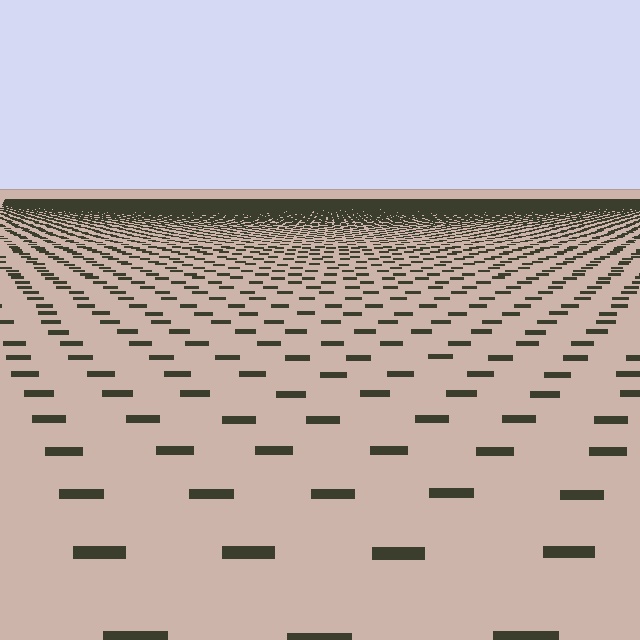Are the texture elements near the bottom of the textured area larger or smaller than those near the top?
Larger. Near the bottom, elements are closer to the viewer and appear at a bigger on-screen size.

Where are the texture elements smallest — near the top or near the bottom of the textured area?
Near the top.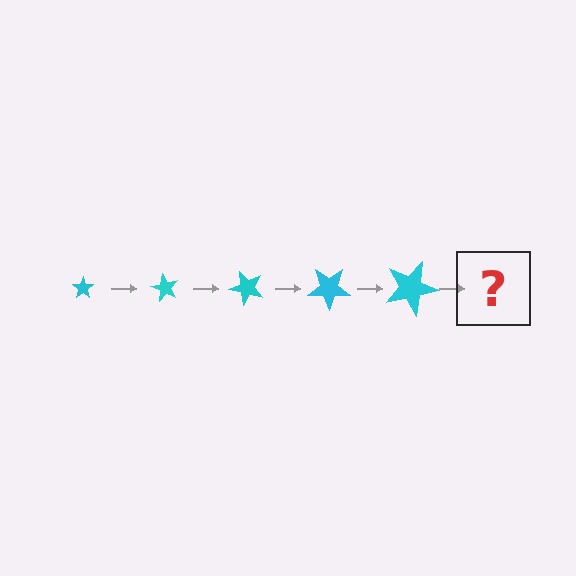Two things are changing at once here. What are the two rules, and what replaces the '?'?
The two rules are that the star grows larger each step and it rotates 60 degrees each step. The '?' should be a star, larger than the previous one and rotated 300 degrees from the start.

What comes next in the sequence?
The next element should be a star, larger than the previous one and rotated 300 degrees from the start.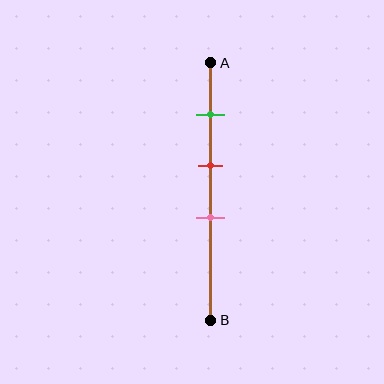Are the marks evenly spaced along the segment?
Yes, the marks are approximately evenly spaced.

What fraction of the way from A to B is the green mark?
The green mark is approximately 20% (0.2) of the way from A to B.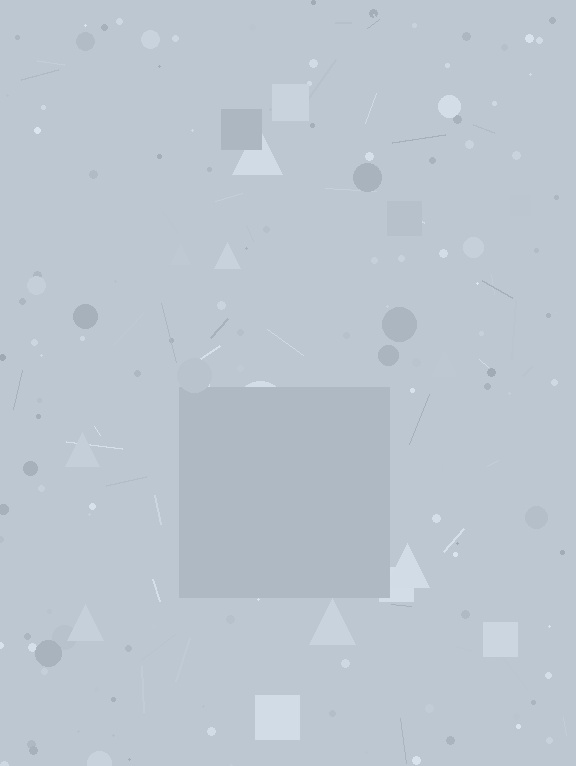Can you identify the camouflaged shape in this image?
The camouflaged shape is a square.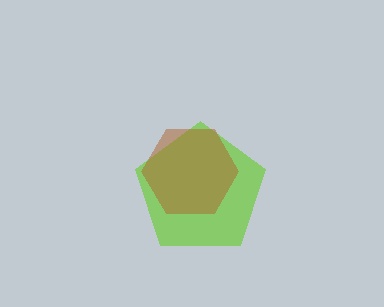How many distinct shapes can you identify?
There are 2 distinct shapes: a lime pentagon, a brown hexagon.